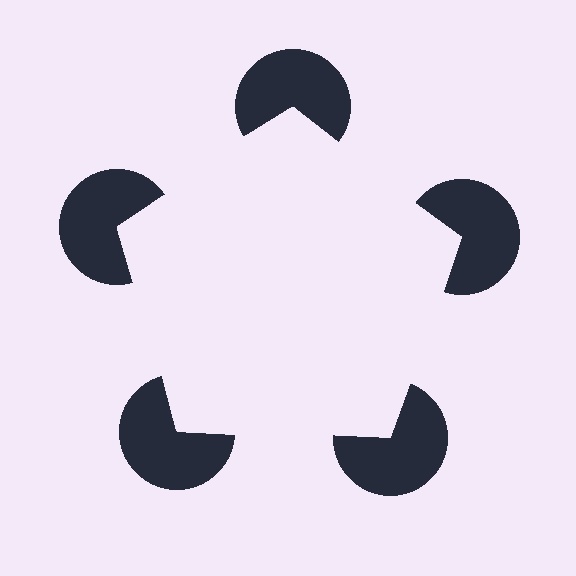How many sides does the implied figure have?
5 sides.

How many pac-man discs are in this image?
There are 5 — one at each vertex of the illusory pentagon.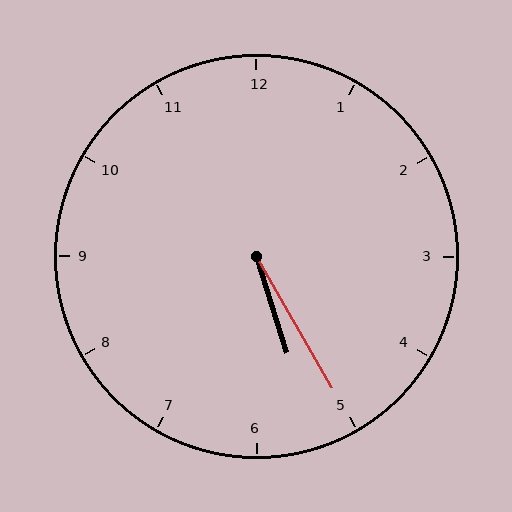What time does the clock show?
5:25.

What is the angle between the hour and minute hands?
Approximately 12 degrees.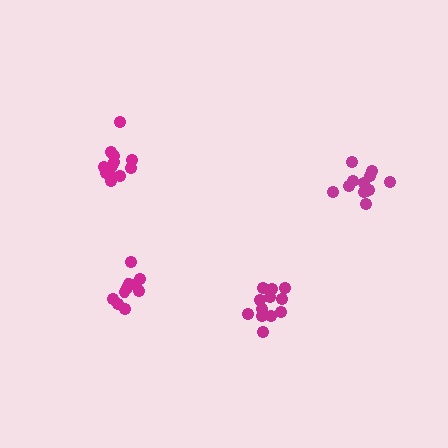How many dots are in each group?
Group 1: 11 dots, Group 2: 12 dots, Group 3: 12 dots, Group 4: 12 dots (47 total).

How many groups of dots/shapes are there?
There are 4 groups.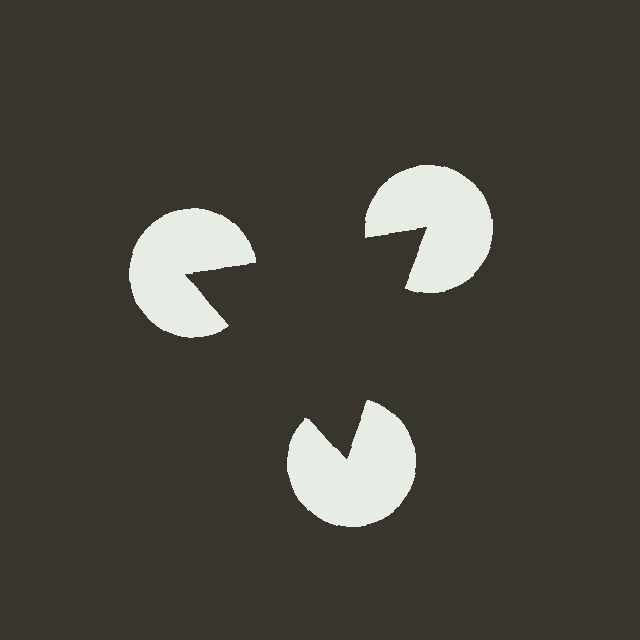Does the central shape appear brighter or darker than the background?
It typically appears slightly darker than the background, even though no actual brightness change is drawn.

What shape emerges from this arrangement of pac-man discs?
An illusory triangle — its edges are inferred from the aligned wedge cuts in the pac-man discs, not physically drawn.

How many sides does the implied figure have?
3 sides.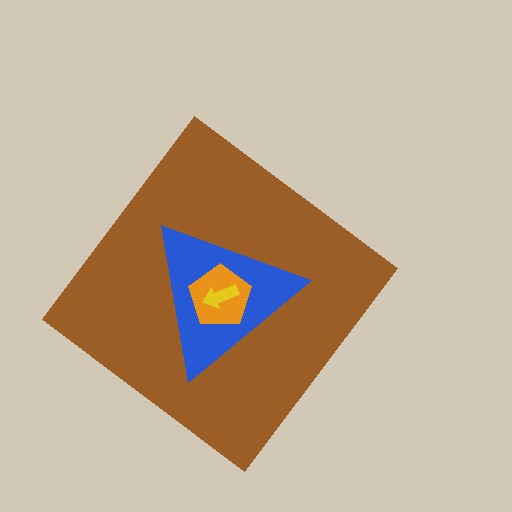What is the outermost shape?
The brown diamond.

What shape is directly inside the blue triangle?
The orange pentagon.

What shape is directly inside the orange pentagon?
The yellow arrow.